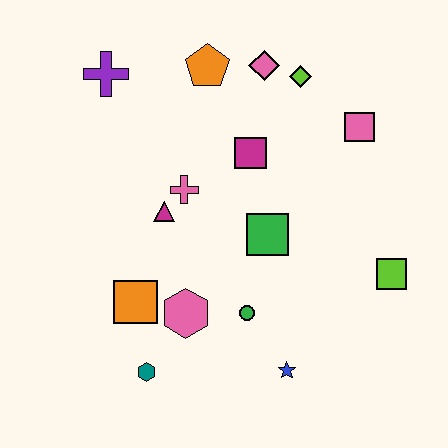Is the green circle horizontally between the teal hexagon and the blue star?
Yes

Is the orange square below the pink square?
Yes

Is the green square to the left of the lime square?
Yes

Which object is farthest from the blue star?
The purple cross is farthest from the blue star.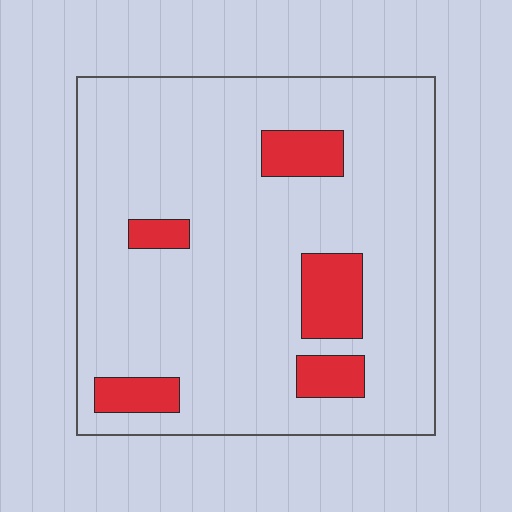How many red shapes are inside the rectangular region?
5.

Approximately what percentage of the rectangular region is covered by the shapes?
Approximately 15%.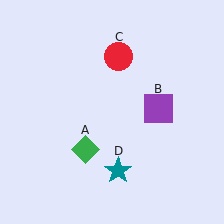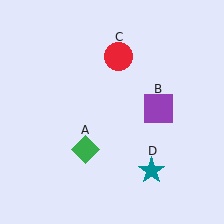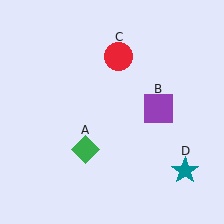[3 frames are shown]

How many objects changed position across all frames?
1 object changed position: teal star (object D).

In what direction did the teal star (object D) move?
The teal star (object D) moved right.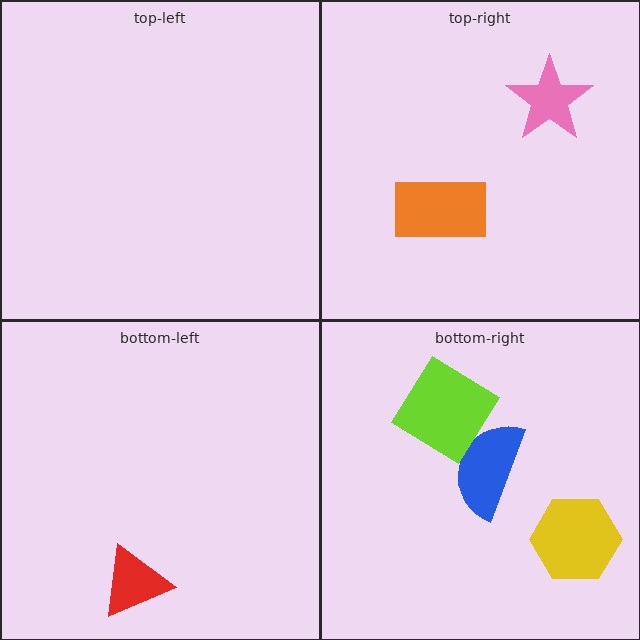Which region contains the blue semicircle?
The bottom-right region.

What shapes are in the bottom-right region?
The blue semicircle, the lime diamond, the yellow hexagon.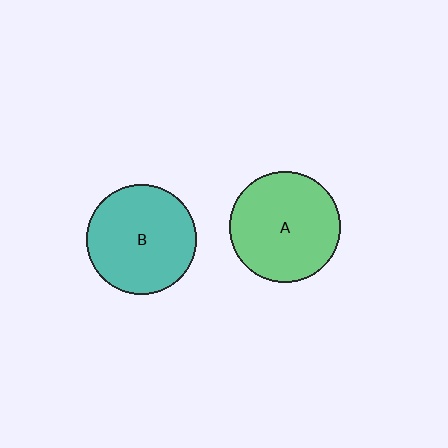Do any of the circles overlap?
No, none of the circles overlap.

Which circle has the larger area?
Circle A (green).